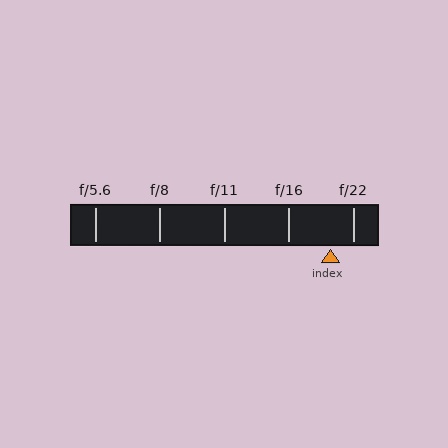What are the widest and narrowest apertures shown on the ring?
The widest aperture shown is f/5.6 and the narrowest is f/22.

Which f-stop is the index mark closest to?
The index mark is closest to f/22.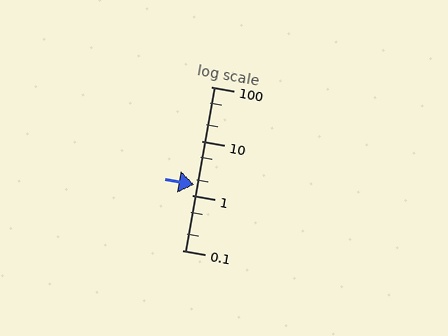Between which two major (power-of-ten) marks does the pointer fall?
The pointer is between 1 and 10.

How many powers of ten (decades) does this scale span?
The scale spans 3 decades, from 0.1 to 100.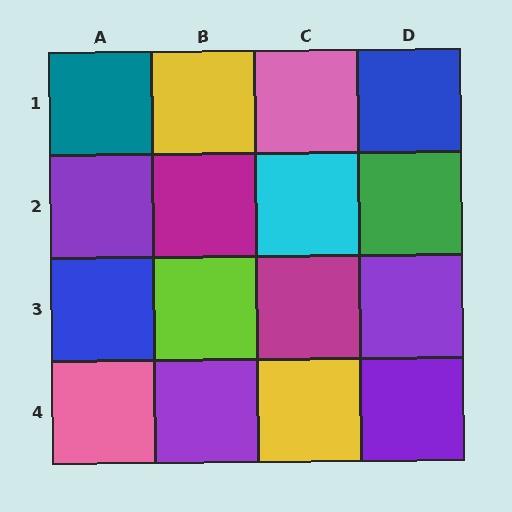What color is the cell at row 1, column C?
Pink.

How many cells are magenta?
2 cells are magenta.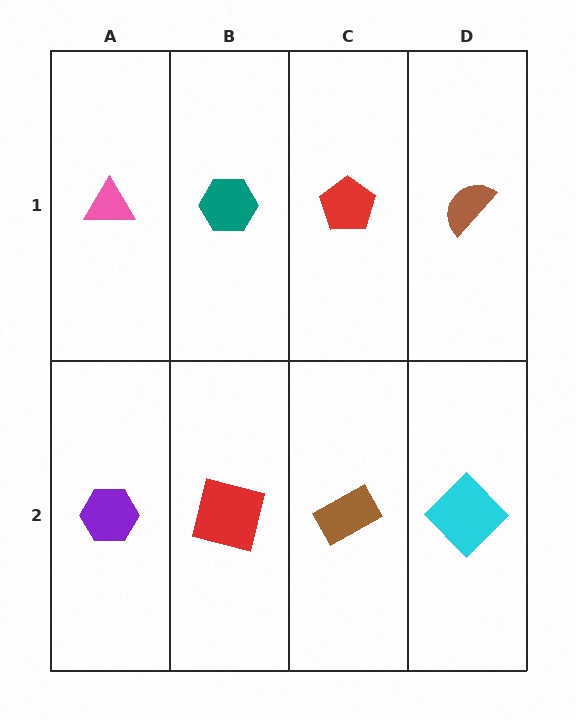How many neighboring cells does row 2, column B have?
3.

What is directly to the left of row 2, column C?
A red square.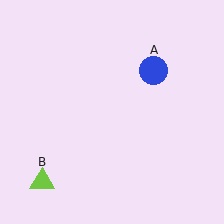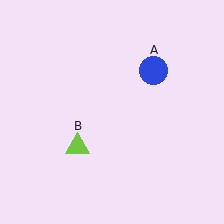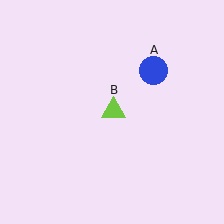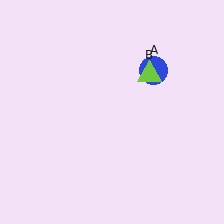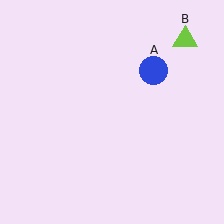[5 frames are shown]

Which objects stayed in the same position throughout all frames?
Blue circle (object A) remained stationary.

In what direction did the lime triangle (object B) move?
The lime triangle (object B) moved up and to the right.